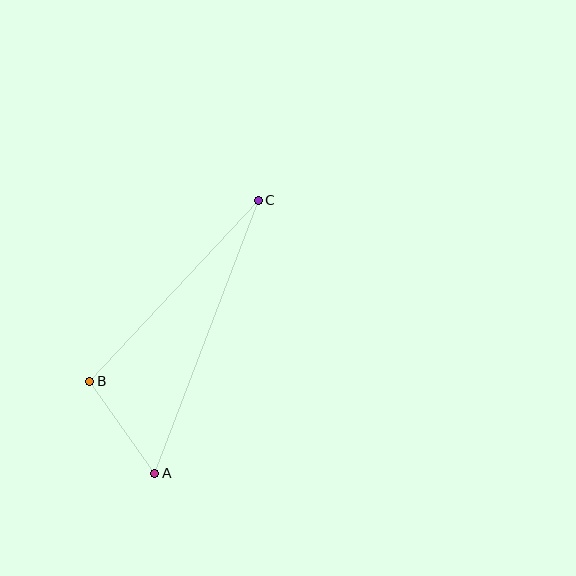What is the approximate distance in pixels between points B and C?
The distance between B and C is approximately 247 pixels.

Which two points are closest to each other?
Points A and B are closest to each other.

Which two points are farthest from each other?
Points A and C are farthest from each other.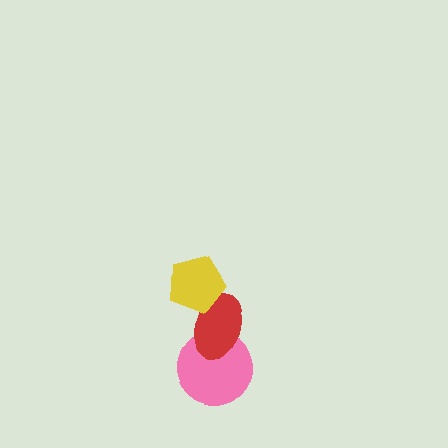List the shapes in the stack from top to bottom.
From top to bottom: the yellow pentagon, the red ellipse, the pink circle.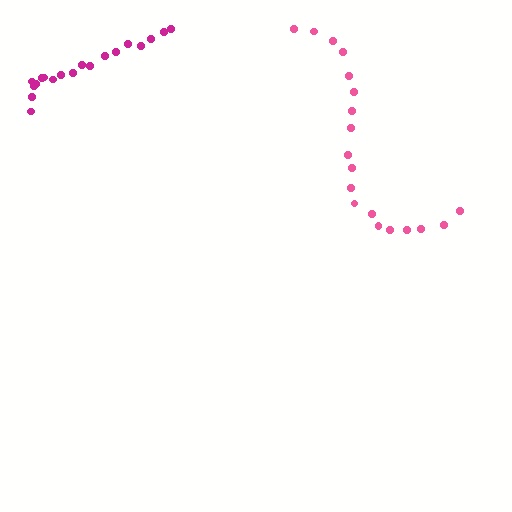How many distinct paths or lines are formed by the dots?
There are 2 distinct paths.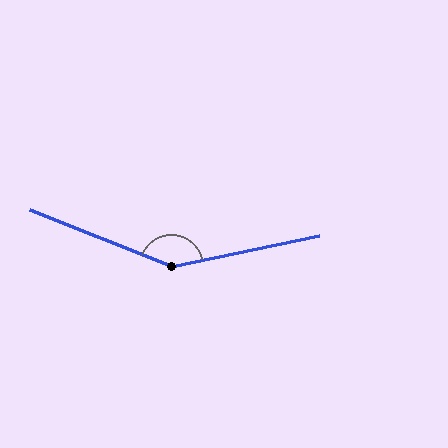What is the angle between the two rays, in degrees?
Approximately 146 degrees.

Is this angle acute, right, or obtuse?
It is obtuse.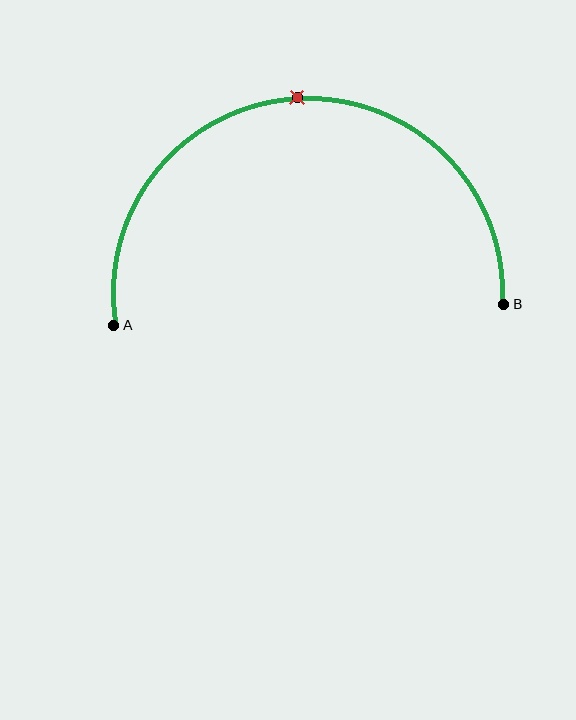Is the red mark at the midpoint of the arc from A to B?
Yes. The red mark lies on the arc at equal arc-length from both A and B — it is the arc midpoint.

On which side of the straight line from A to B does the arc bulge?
The arc bulges above the straight line connecting A and B.